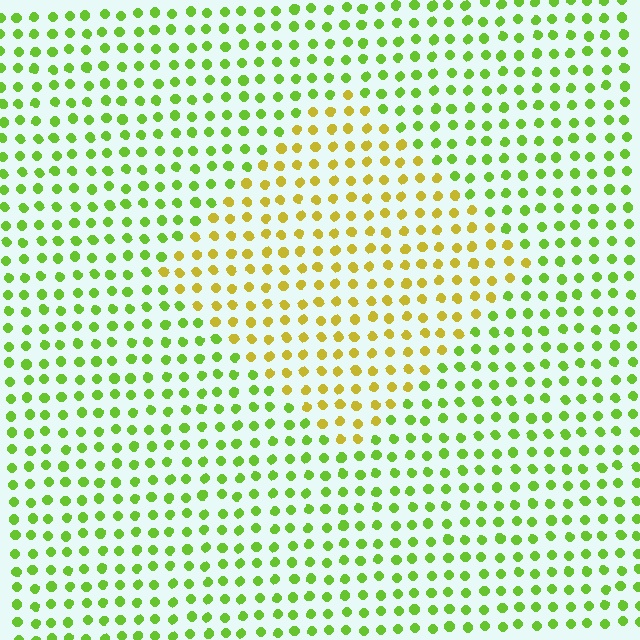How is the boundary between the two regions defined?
The boundary is defined purely by a slight shift in hue (about 43 degrees). Spacing, size, and orientation are identical on both sides.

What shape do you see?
I see a diamond.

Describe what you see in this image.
The image is filled with small lime elements in a uniform arrangement. A diamond-shaped region is visible where the elements are tinted to a slightly different hue, forming a subtle color boundary.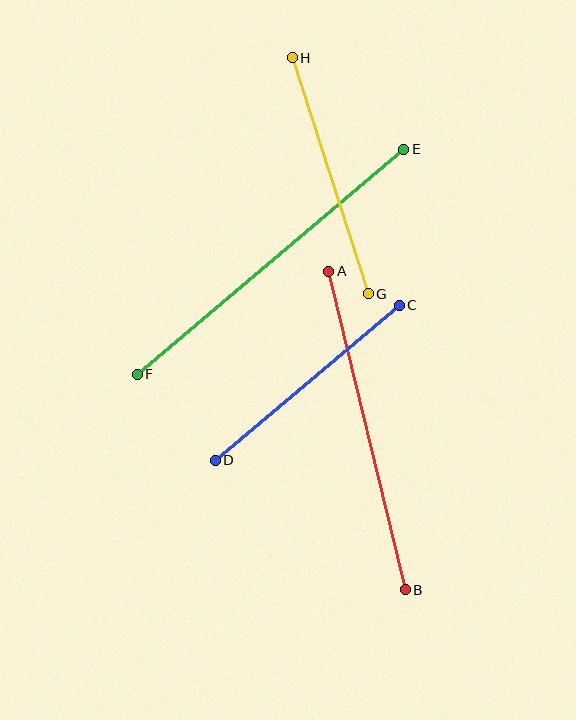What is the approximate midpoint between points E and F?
The midpoint is at approximately (270, 262) pixels.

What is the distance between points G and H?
The distance is approximately 248 pixels.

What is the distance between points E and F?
The distance is approximately 349 pixels.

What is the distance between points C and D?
The distance is approximately 241 pixels.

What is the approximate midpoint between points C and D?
The midpoint is at approximately (307, 383) pixels.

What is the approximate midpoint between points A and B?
The midpoint is at approximately (367, 431) pixels.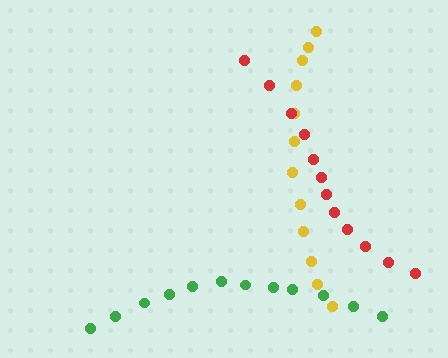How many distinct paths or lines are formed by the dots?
There are 3 distinct paths.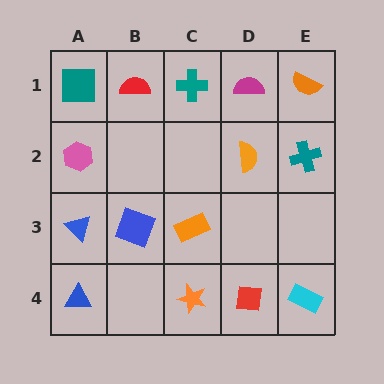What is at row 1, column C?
A teal cross.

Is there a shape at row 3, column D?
No, that cell is empty.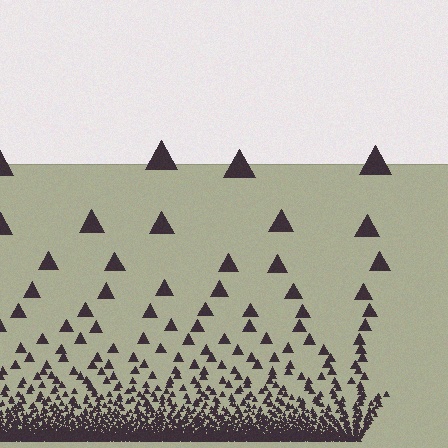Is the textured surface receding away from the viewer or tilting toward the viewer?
The surface appears to tilt toward the viewer. Texture elements get larger and sparser toward the top.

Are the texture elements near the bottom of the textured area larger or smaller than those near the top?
Smaller. The gradient is inverted — elements near the bottom are smaller and denser.